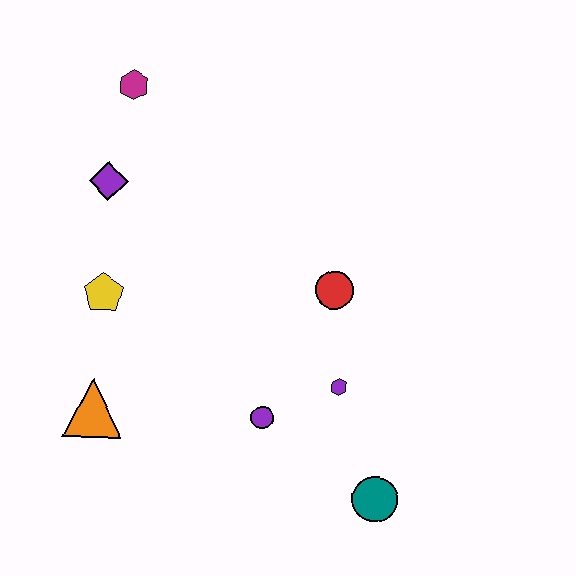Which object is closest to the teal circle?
The purple hexagon is closest to the teal circle.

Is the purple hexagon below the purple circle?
No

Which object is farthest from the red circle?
The magenta hexagon is farthest from the red circle.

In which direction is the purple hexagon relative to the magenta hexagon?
The purple hexagon is below the magenta hexagon.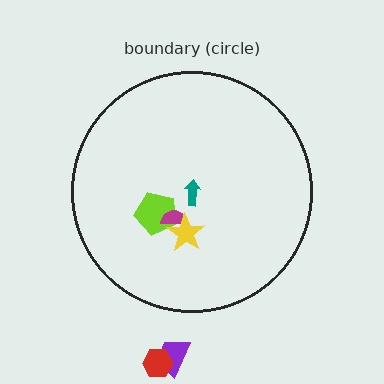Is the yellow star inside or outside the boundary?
Inside.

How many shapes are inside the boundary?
4 inside, 2 outside.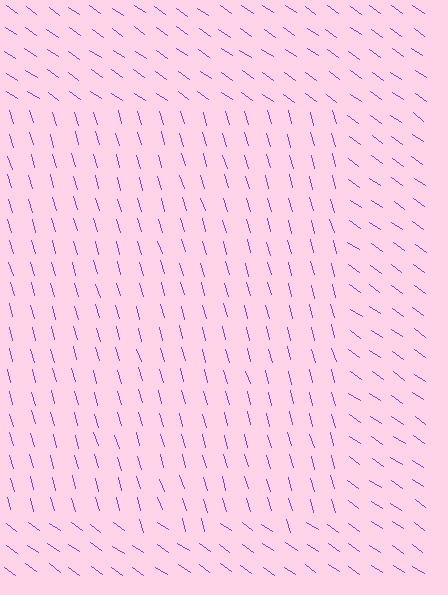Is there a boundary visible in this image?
Yes, there is a texture boundary formed by a change in line orientation.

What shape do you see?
I see a rectangle.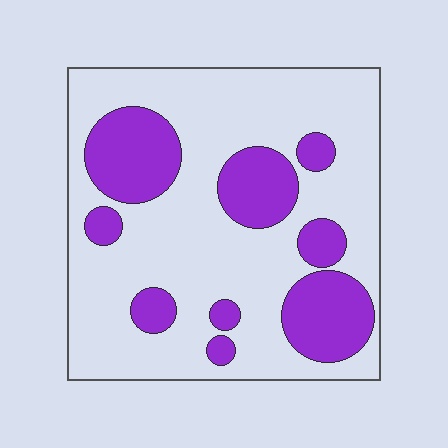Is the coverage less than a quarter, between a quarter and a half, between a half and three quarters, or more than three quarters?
Between a quarter and a half.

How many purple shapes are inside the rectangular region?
9.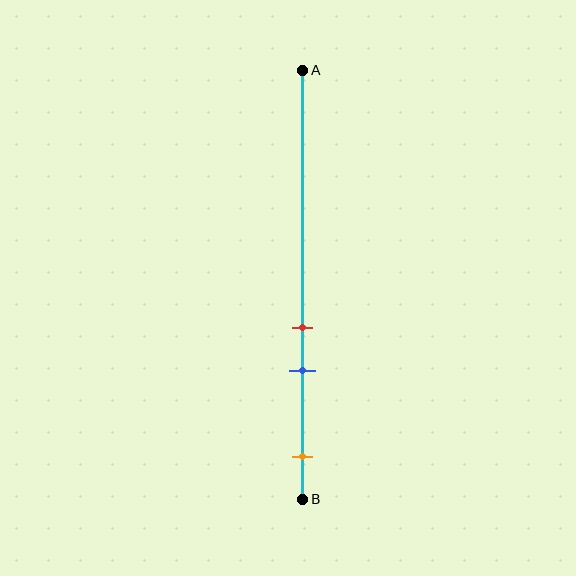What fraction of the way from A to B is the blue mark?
The blue mark is approximately 70% (0.7) of the way from A to B.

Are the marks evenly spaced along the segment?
No, the marks are not evenly spaced.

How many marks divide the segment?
There are 3 marks dividing the segment.